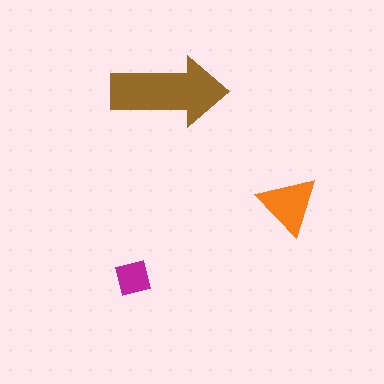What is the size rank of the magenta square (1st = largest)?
3rd.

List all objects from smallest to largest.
The magenta square, the orange triangle, the brown arrow.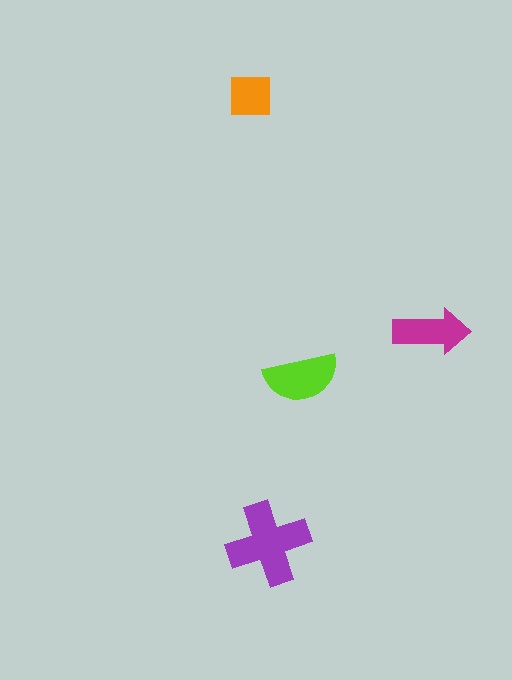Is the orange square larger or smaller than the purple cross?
Smaller.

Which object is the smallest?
The orange square.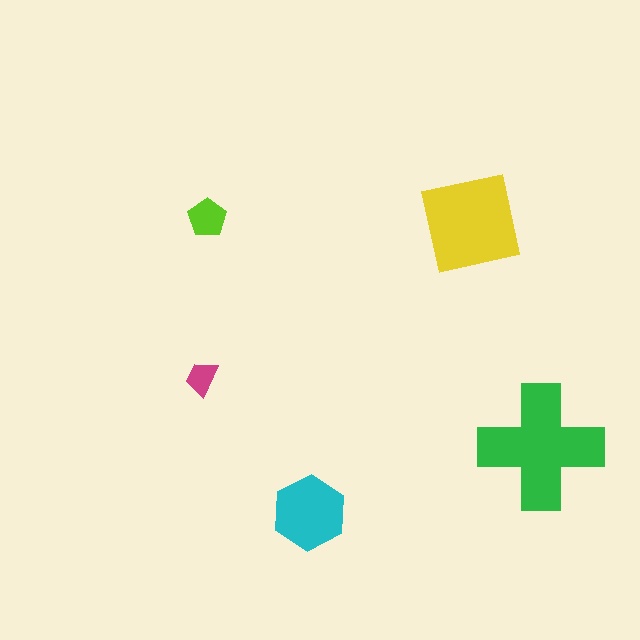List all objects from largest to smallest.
The green cross, the yellow square, the cyan hexagon, the lime pentagon, the magenta trapezoid.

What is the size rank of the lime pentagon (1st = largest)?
4th.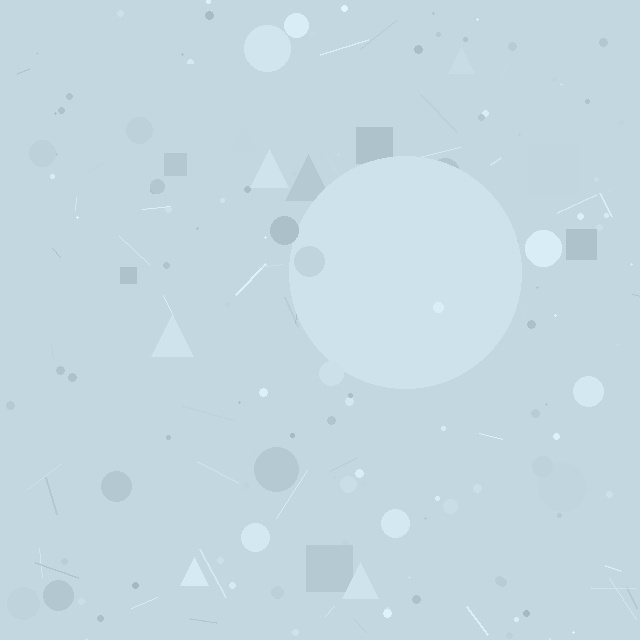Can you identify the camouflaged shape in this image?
The camouflaged shape is a circle.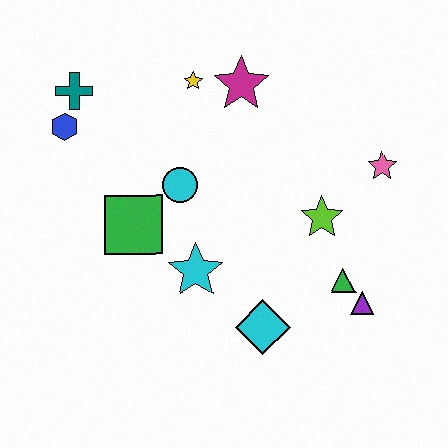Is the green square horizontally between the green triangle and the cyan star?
No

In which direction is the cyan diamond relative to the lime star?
The cyan diamond is below the lime star.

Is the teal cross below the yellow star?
Yes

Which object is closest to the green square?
The cyan circle is closest to the green square.